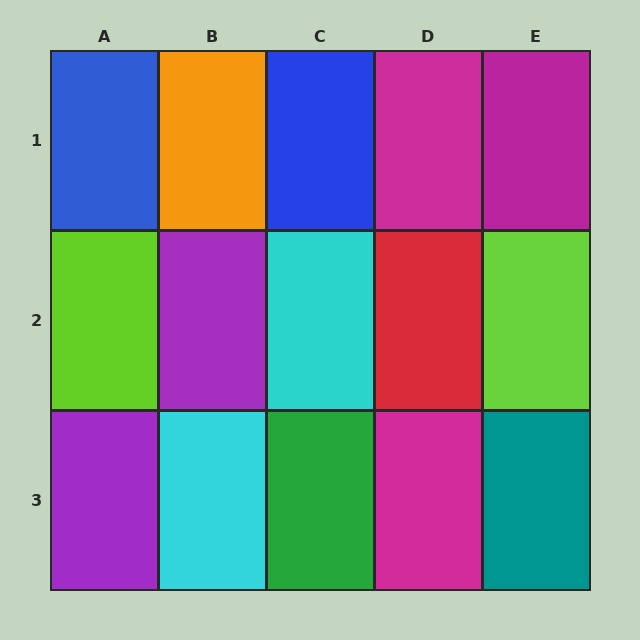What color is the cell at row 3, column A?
Purple.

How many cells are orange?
1 cell is orange.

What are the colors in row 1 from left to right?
Blue, orange, blue, magenta, magenta.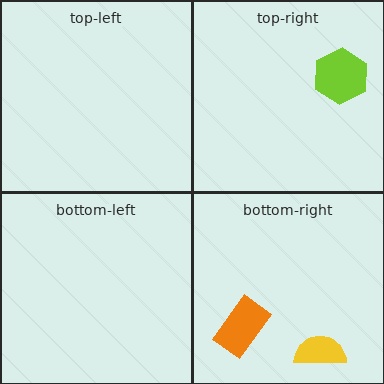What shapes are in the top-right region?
The lime hexagon.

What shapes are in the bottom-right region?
The yellow semicircle, the orange rectangle.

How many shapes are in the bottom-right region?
2.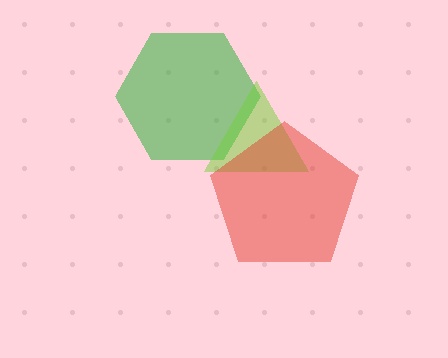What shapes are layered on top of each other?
The layered shapes are: a green hexagon, a lime triangle, a red pentagon.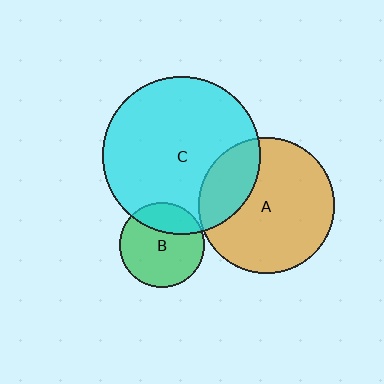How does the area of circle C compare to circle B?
Approximately 3.4 times.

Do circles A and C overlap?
Yes.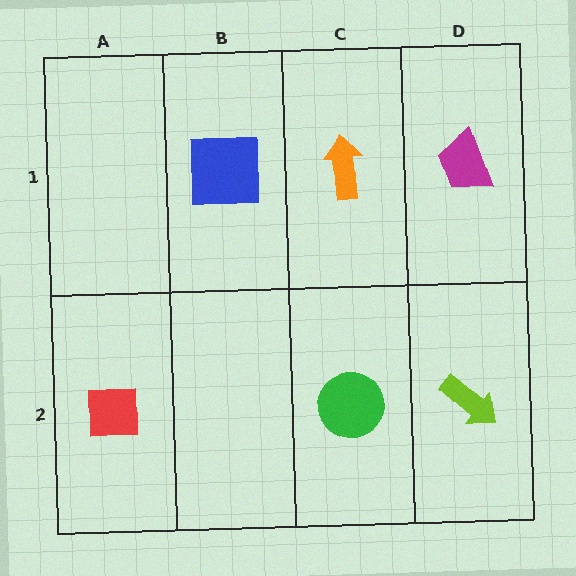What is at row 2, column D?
A lime arrow.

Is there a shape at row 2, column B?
No, that cell is empty.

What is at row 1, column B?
A blue square.